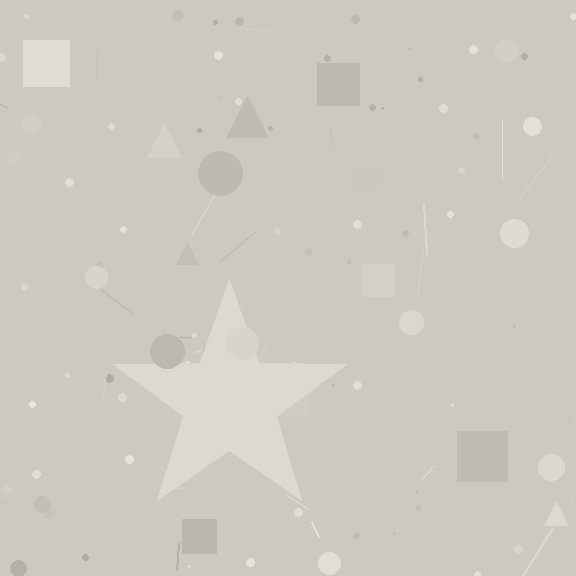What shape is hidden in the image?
A star is hidden in the image.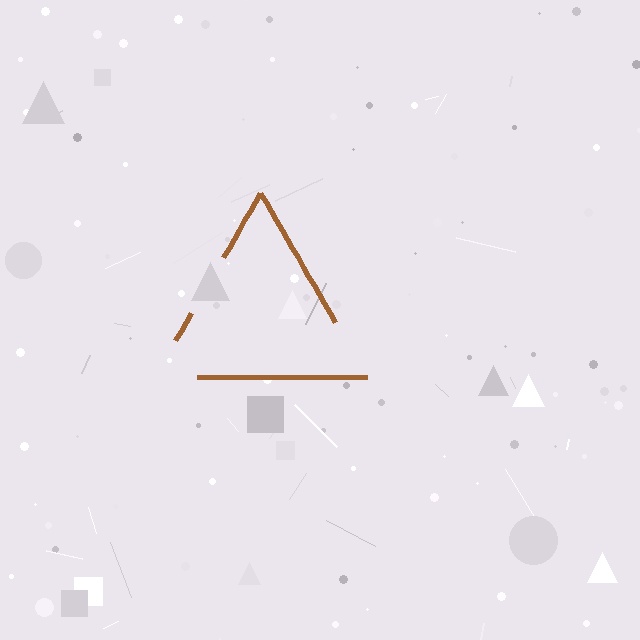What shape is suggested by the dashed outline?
The dashed outline suggests a triangle.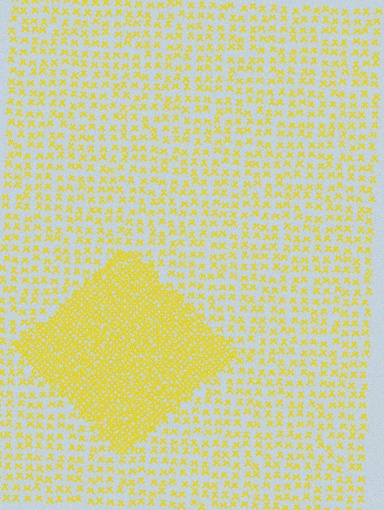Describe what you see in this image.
The image contains small yellow elements arranged at two different densities. A diamond-shaped region is visible where the elements are more densely packed than the surrounding area.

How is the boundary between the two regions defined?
The boundary is defined by a change in element density (approximately 2.8x ratio). All elements are the same color, size, and shape.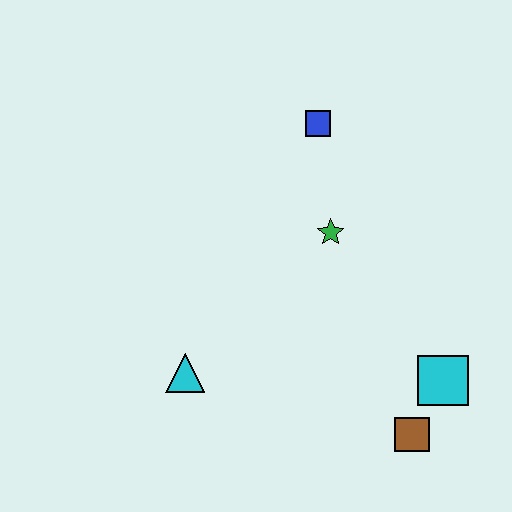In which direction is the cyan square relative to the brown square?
The cyan square is above the brown square.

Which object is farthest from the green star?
The brown square is farthest from the green star.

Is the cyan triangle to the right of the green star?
No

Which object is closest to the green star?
The blue square is closest to the green star.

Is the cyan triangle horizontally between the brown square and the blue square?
No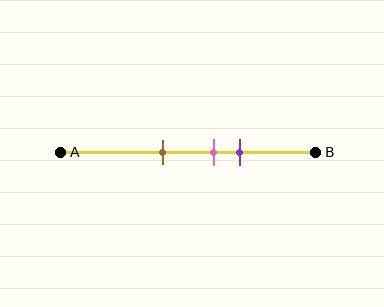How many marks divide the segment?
There are 3 marks dividing the segment.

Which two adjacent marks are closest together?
The pink and purple marks are the closest adjacent pair.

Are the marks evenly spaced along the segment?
Yes, the marks are approximately evenly spaced.